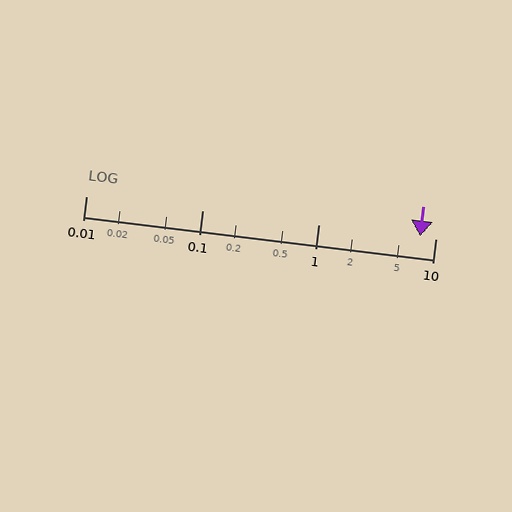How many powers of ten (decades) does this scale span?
The scale spans 3 decades, from 0.01 to 10.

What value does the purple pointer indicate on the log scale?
The pointer indicates approximately 7.4.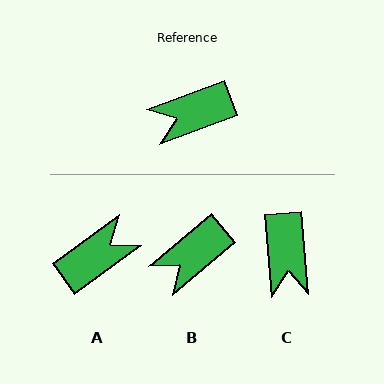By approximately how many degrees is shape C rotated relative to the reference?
Approximately 75 degrees counter-clockwise.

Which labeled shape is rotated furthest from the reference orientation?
A, about 164 degrees away.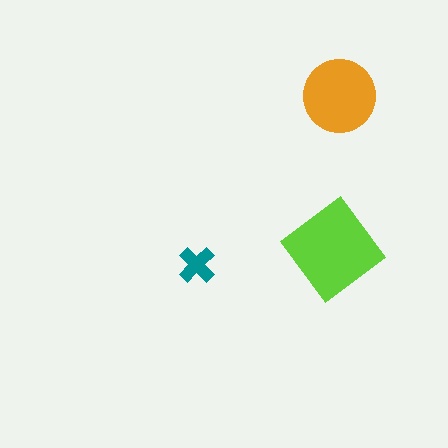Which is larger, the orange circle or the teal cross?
The orange circle.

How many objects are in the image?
There are 3 objects in the image.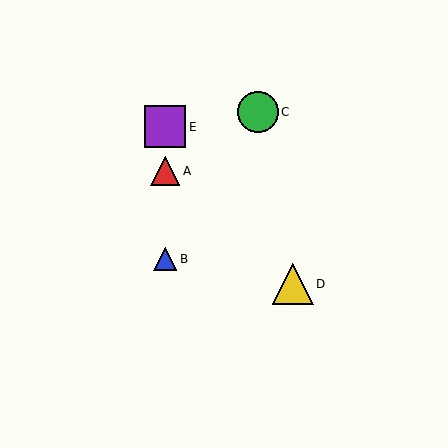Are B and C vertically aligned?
No, B is at x≈165 and C is at x≈258.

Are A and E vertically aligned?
Yes, both are at x≈165.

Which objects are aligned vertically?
Objects A, B, E are aligned vertically.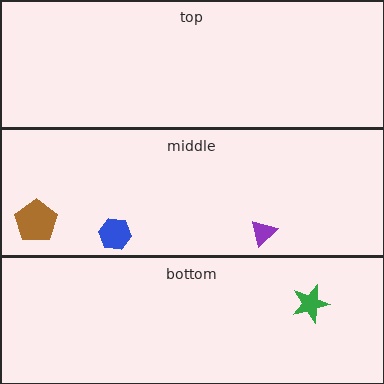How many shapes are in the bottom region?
1.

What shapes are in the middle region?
The purple triangle, the blue hexagon, the brown pentagon.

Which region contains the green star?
The bottom region.